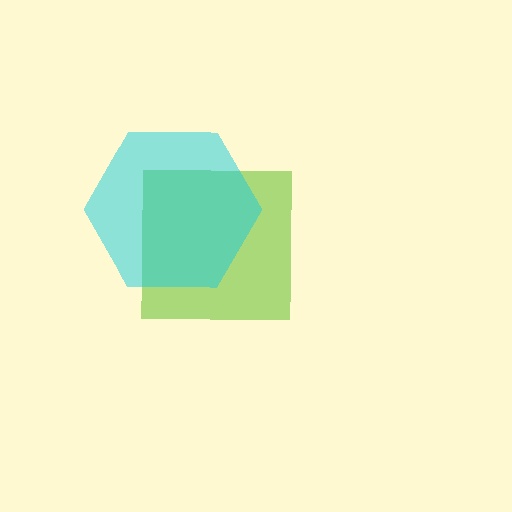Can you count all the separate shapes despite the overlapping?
Yes, there are 2 separate shapes.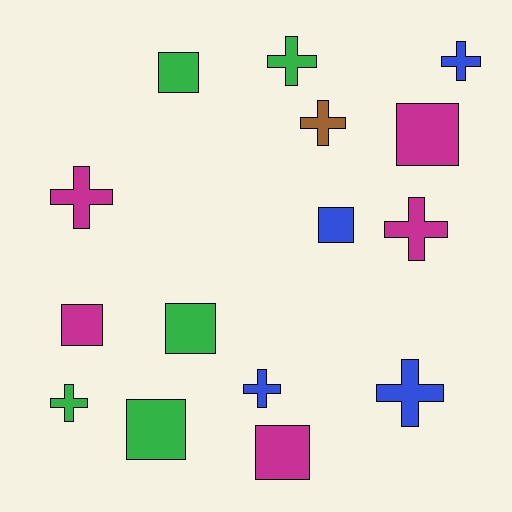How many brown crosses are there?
There is 1 brown cross.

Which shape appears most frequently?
Cross, with 8 objects.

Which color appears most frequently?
Green, with 5 objects.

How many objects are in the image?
There are 15 objects.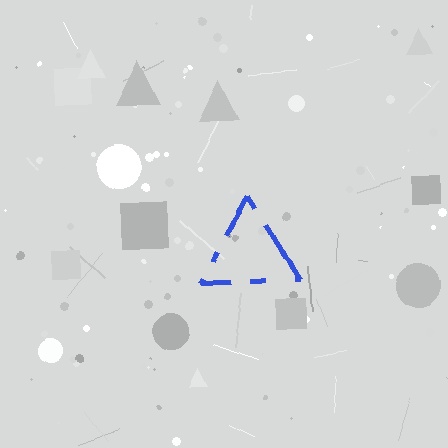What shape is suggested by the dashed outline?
The dashed outline suggests a triangle.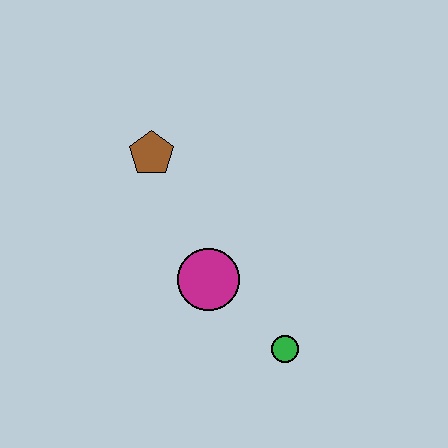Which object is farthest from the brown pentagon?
The green circle is farthest from the brown pentagon.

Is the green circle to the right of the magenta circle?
Yes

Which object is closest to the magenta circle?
The green circle is closest to the magenta circle.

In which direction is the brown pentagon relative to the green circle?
The brown pentagon is above the green circle.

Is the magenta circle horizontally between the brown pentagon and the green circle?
Yes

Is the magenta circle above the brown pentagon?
No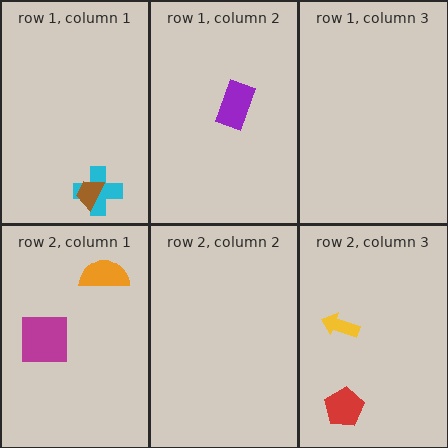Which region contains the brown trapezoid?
The row 1, column 1 region.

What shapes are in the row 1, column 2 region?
The purple rectangle.